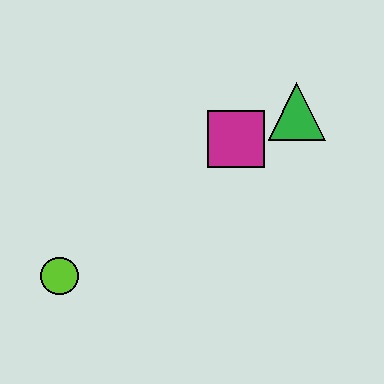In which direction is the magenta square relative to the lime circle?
The magenta square is to the right of the lime circle.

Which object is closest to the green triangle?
The magenta square is closest to the green triangle.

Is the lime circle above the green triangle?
No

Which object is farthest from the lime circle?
The green triangle is farthest from the lime circle.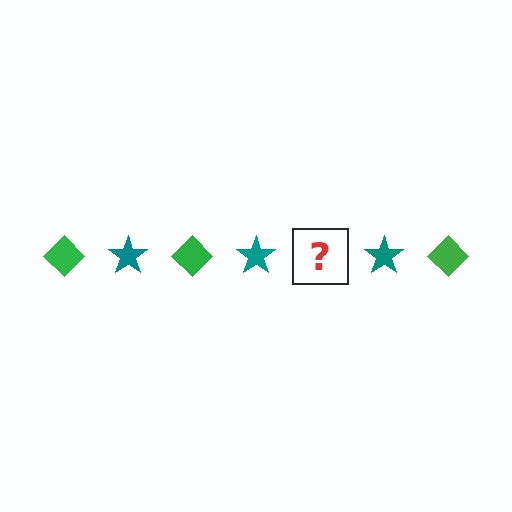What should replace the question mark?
The question mark should be replaced with a green diamond.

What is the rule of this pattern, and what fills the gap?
The rule is that the pattern alternates between green diamond and teal star. The gap should be filled with a green diamond.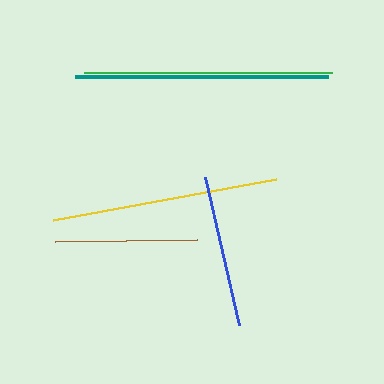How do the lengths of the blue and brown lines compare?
The blue and brown lines are approximately the same length.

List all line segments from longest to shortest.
From longest to shortest: teal, green, yellow, blue, brown.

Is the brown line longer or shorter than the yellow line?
The yellow line is longer than the brown line.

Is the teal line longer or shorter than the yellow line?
The teal line is longer than the yellow line.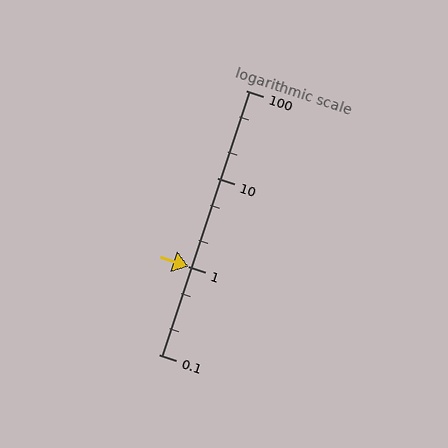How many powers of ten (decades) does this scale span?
The scale spans 3 decades, from 0.1 to 100.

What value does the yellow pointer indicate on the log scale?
The pointer indicates approximately 1.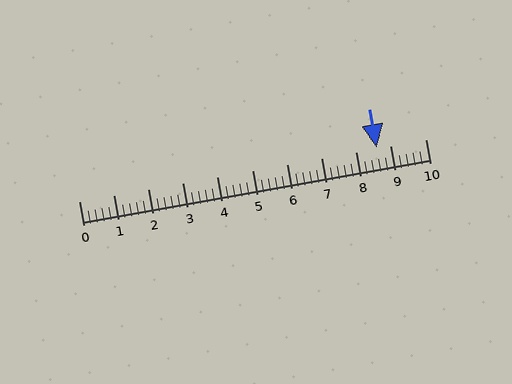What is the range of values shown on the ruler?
The ruler shows values from 0 to 10.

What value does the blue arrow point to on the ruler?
The blue arrow points to approximately 8.6.